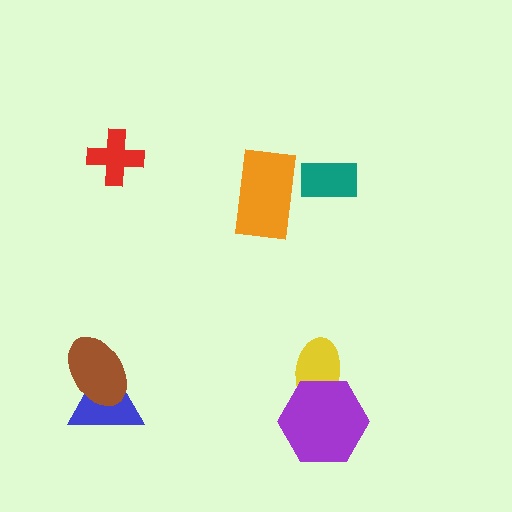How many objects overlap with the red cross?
0 objects overlap with the red cross.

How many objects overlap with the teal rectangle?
0 objects overlap with the teal rectangle.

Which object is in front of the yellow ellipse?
The purple hexagon is in front of the yellow ellipse.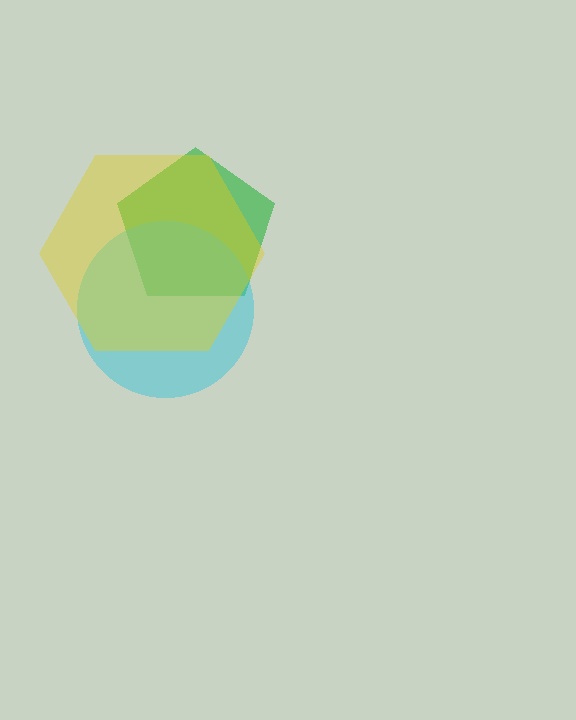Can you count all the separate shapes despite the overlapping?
Yes, there are 3 separate shapes.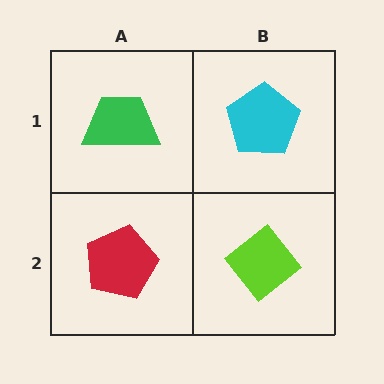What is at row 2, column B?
A lime diamond.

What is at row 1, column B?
A cyan pentagon.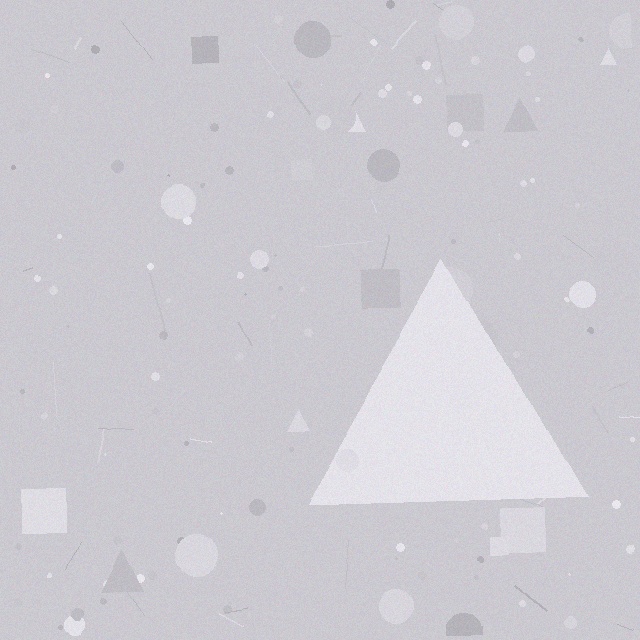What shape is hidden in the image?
A triangle is hidden in the image.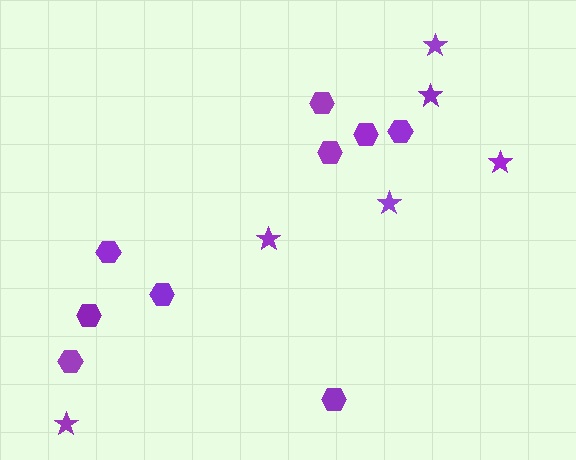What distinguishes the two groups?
There are 2 groups: one group of stars (6) and one group of hexagons (9).